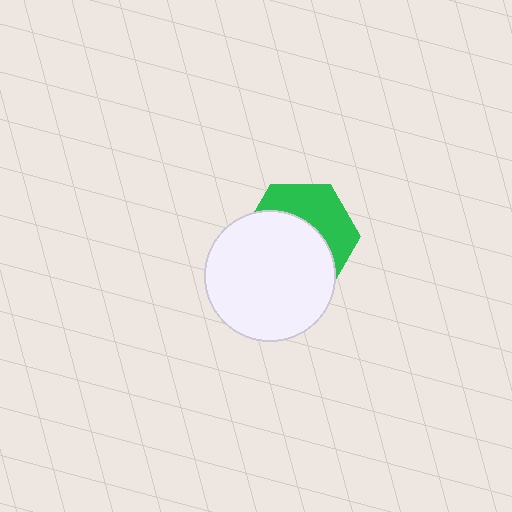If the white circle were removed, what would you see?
You would see the complete green hexagon.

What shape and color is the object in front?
The object in front is a white circle.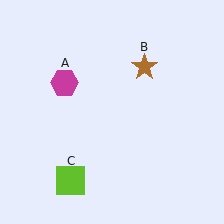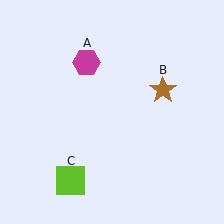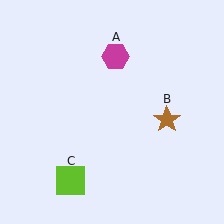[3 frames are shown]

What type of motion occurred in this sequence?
The magenta hexagon (object A), brown star (object B) rotated clockwise around the center of the scene.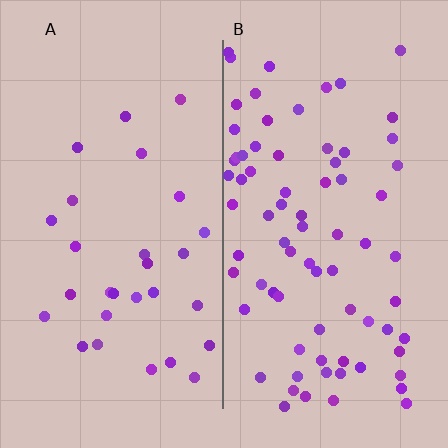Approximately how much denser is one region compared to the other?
Approximately 2.7× — region B over region A.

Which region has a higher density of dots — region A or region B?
B (the right).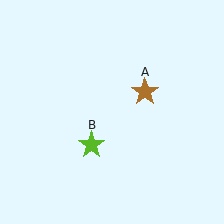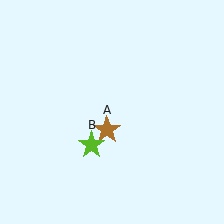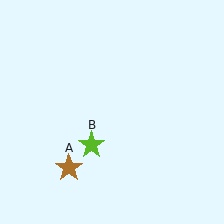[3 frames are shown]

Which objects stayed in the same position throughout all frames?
Lime star (object B) remained stationary.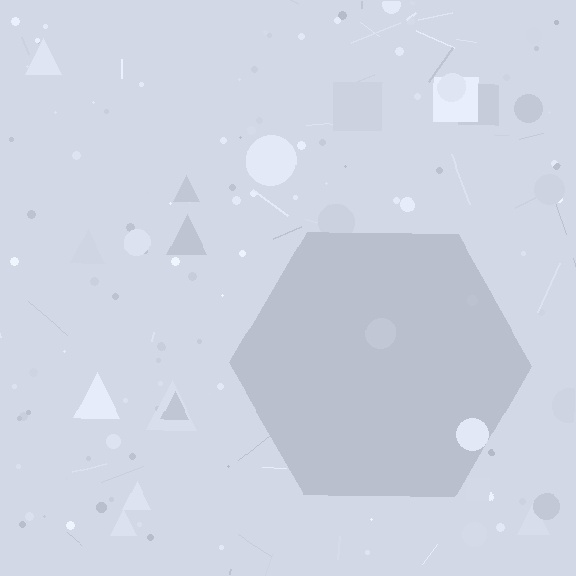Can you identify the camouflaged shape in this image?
The camouflaged shape is a hexagon.